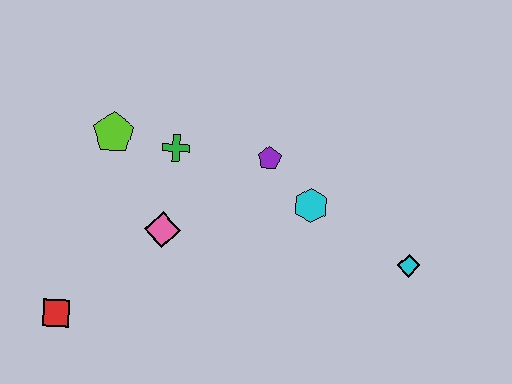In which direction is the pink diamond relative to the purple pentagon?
The pink diamond is to the left of the purple pentagon.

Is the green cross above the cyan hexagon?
Yes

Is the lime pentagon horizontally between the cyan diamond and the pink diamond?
No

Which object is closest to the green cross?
The lime pentagon is closest to the green cross.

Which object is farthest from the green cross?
The cyan diamond is farthest from the green cross.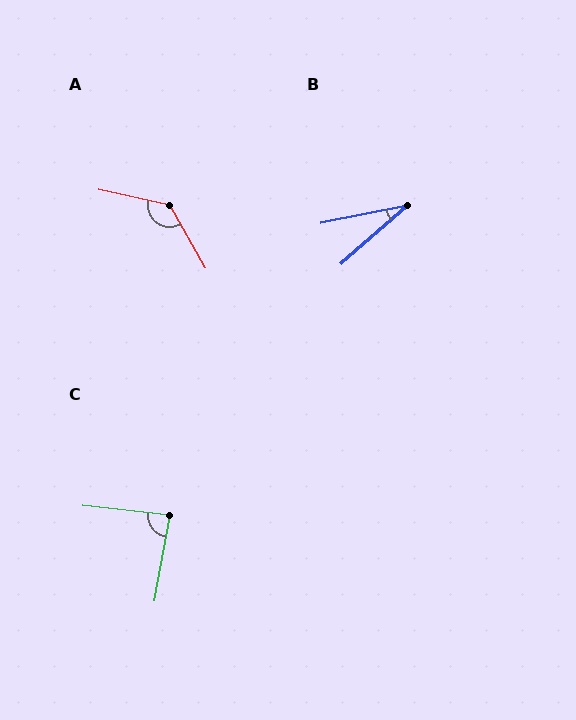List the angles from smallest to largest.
B (29°), C (86°), A (132°).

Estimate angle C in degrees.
Approximately 86 degrees.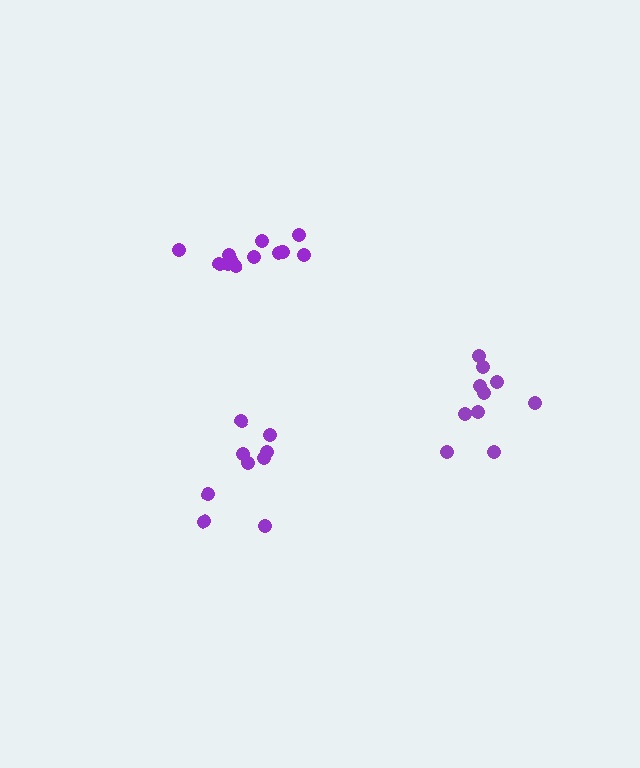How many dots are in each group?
Group 1: 12 dots, Group 2: 10 dots, Group 3: 9 dots (31 total).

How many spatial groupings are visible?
There are 3 spatial groupings.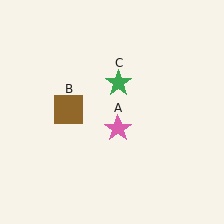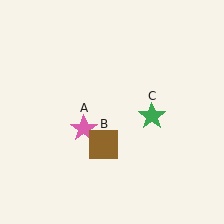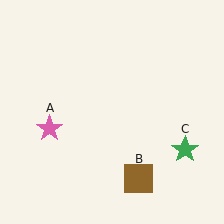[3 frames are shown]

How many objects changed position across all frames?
3 objects changed position: pink star (object A), brown square (object B), green star (object C).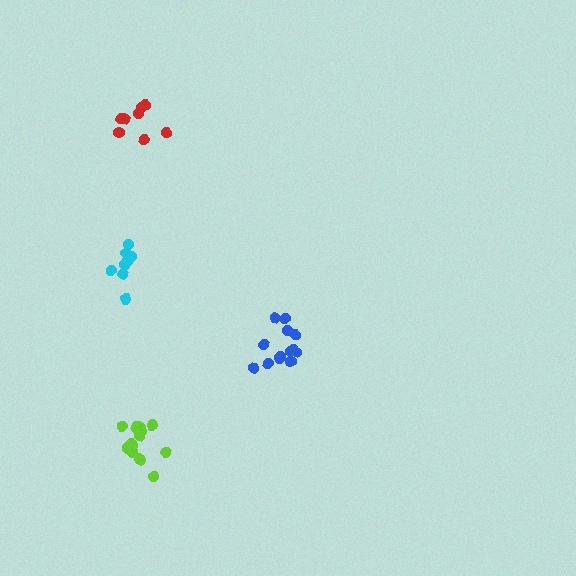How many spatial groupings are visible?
There are 4 spatial groupings.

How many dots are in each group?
Group 1: 14 dots, Group 2: 8 dots, Group 3: 13 dots, Group 4: 8 dots (43 total).